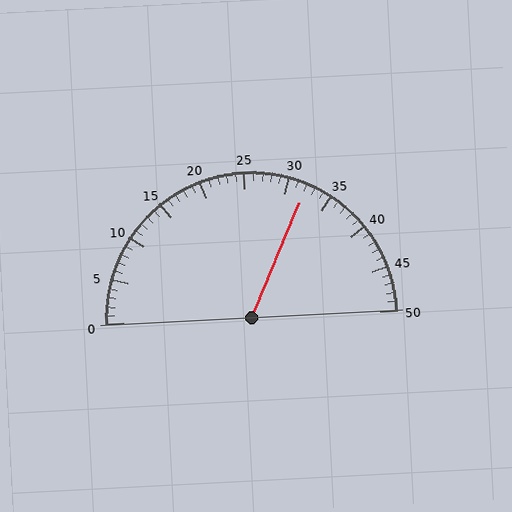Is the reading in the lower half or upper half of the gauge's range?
The reading is in the upper half of the range (0 to 50).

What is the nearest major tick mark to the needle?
The nearest major tick mark is 30.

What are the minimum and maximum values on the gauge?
The gauge ranges from 0 to 50.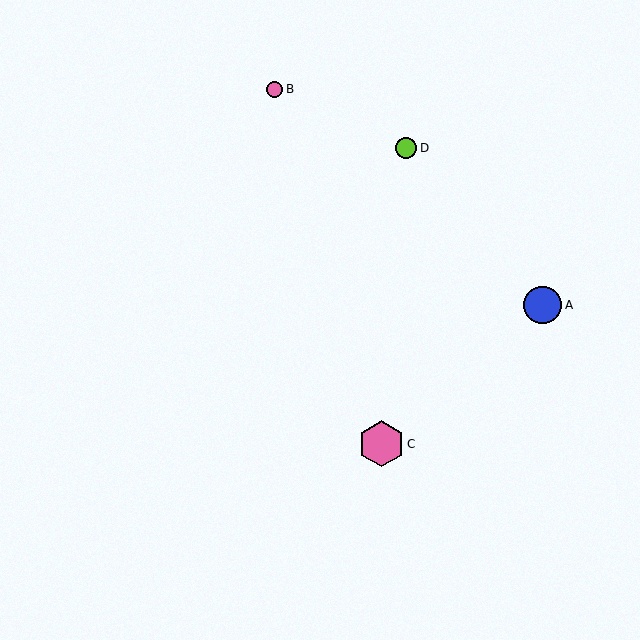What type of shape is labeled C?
Shape C is a pink hexagon.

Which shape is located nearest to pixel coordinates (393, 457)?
The pink hexagon (labeled C) at (381, 444) is nearest to that location.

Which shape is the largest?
The pink hexagon (labeled C) is the largest.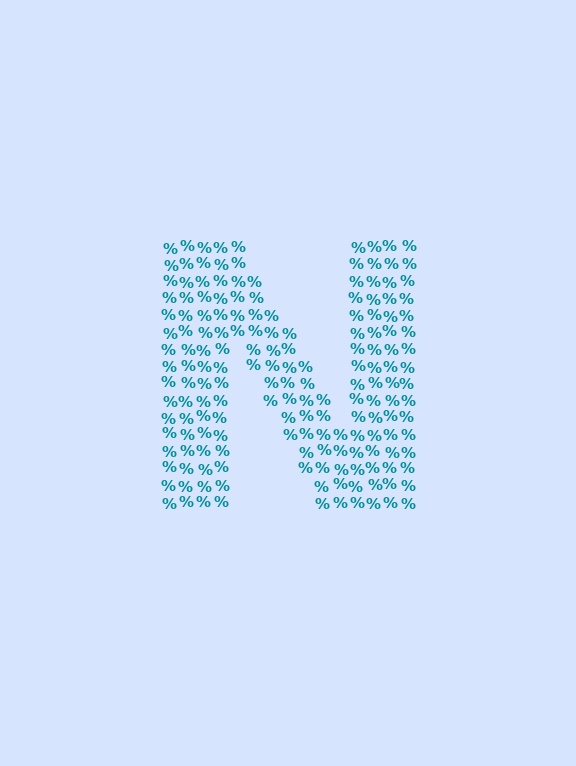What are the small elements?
The small elements are percent signs.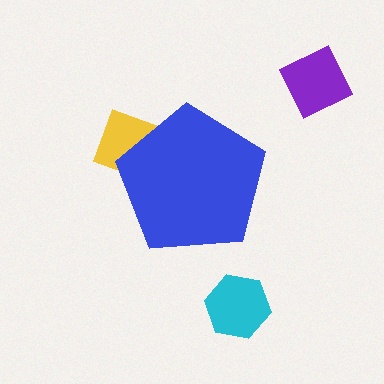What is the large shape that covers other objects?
A blue pentagon.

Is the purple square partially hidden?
No, the purple square is fully visible.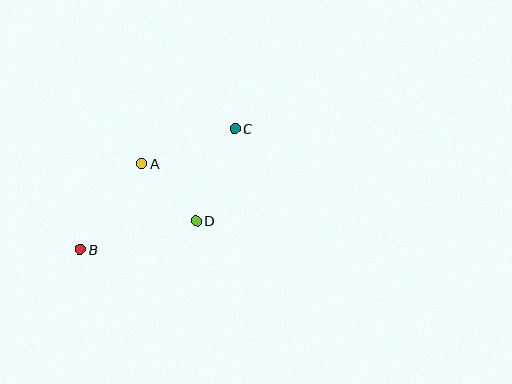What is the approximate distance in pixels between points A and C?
The distance between A and C is approximately 99 pixels.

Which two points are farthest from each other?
Points B and C are farthest from each other.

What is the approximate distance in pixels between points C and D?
The distance between C and D is approximately 100 pixels.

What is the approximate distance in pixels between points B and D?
The distance between B and D is approximately 119 pixels.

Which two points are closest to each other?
Points A and D are closest to each other.